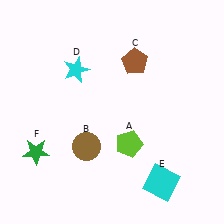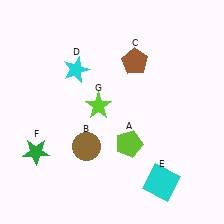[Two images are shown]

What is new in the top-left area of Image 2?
A lime star (G) was added in the top-left area of Image 2.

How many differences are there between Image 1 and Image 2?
There is 1 difference between the two images.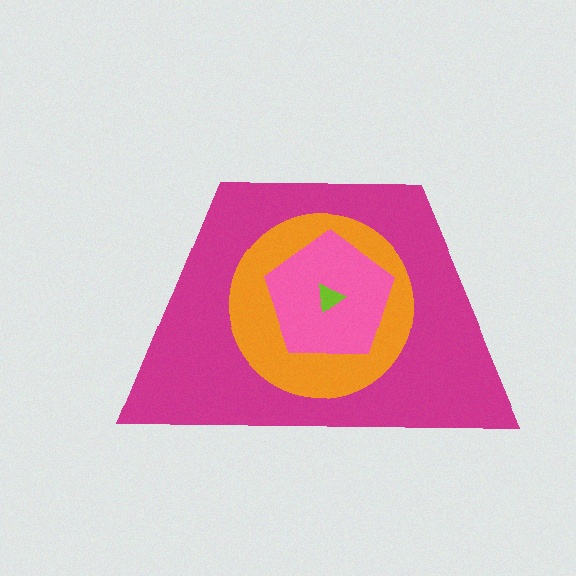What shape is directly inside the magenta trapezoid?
The orange circle.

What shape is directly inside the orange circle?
The pink pentagon.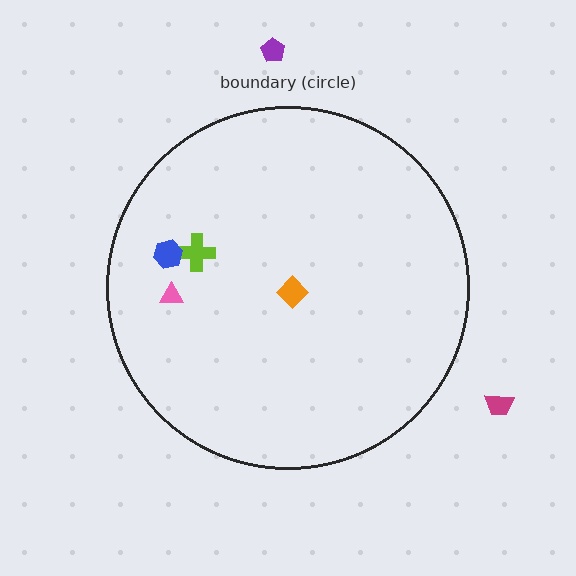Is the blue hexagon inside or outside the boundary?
Inside.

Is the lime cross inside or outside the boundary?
Inside.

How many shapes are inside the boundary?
4 inside, 2 outside.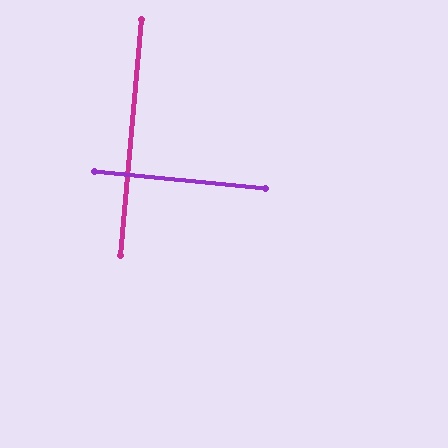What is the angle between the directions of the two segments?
Approximately 89 degrees.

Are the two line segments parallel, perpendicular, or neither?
Perpendicular — they meet at approximately 89°.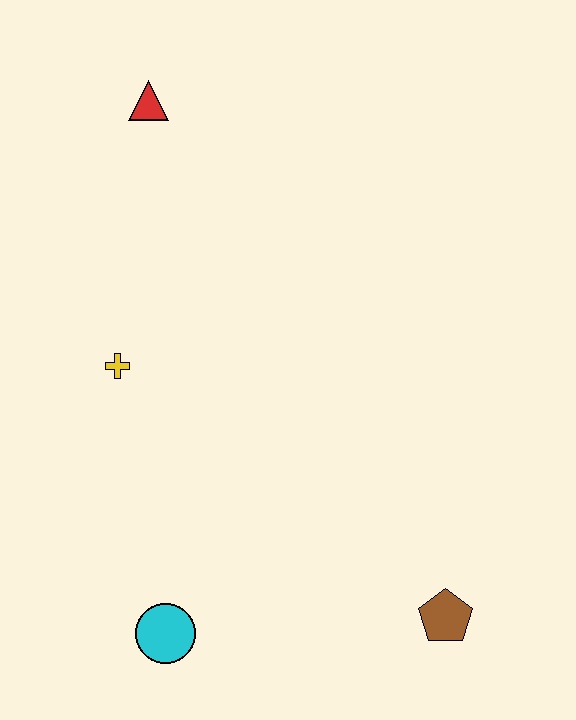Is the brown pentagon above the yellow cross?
No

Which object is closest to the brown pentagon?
The cyan circle is closest to the brown pentagon.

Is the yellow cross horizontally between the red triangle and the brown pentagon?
No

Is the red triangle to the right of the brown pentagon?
No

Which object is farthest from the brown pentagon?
The red triangle is farthest from the brown pentagon.